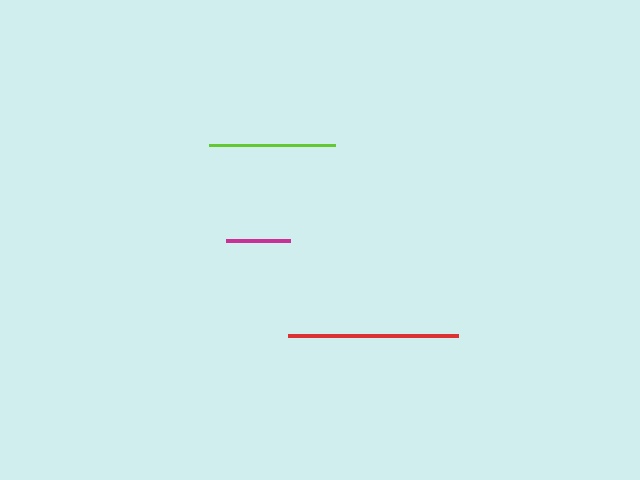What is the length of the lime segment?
The lime segment is approximately 126 pixels long.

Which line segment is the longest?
The red line is the longest at approximately 170 pixels.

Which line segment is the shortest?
The magenta line is the shortest at approximately 64 pixels.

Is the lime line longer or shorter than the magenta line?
The lime line is longer than the magenta line.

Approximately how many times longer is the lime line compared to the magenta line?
The lime line is approximately 2.0 times the length of the magenta line.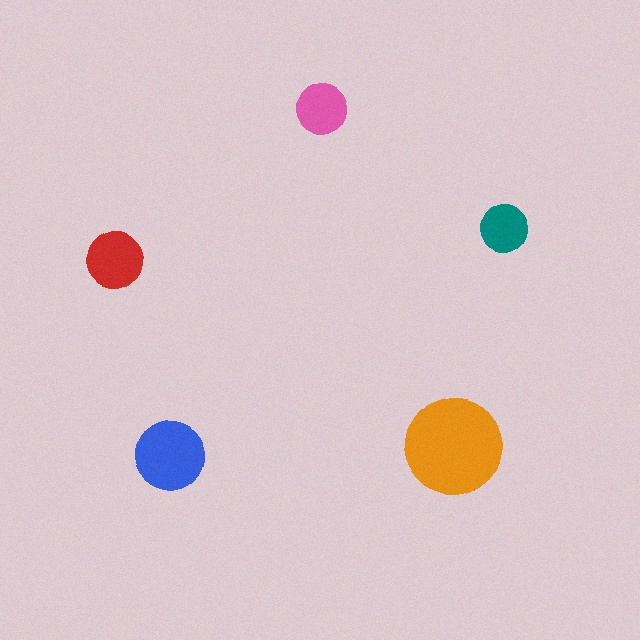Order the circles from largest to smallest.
the orange one, the blue one, the red one, the pink one, the teal one.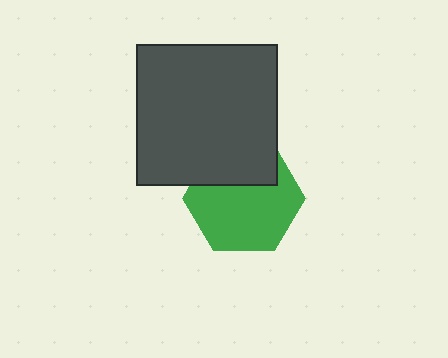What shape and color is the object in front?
The object in front is a dark gray rectangle.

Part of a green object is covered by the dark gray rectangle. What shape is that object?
It is a hexagon.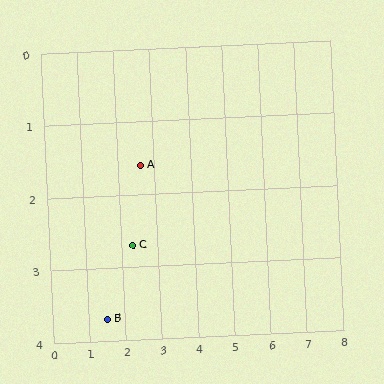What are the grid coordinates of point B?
Point B is at approximately (1.5, 3.7).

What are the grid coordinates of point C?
Point C is at approximately (2.3, 2.7).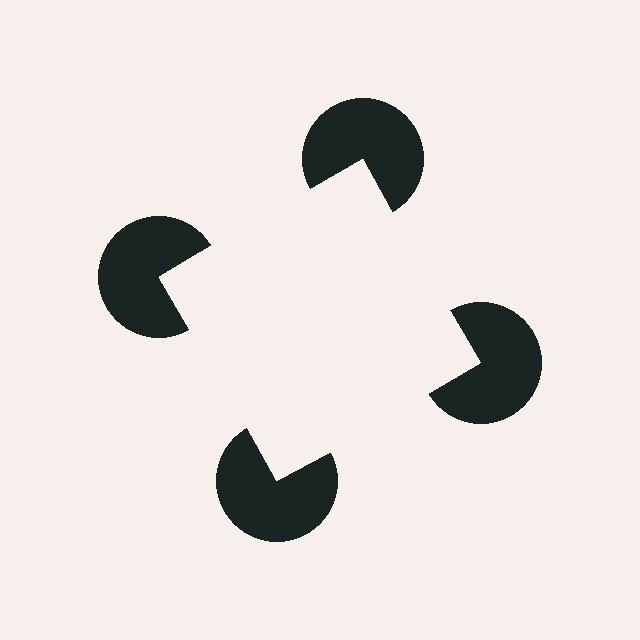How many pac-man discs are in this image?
There are 4 — one at each vertex of the illusory square.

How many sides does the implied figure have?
4 sides.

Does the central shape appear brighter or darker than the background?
It typically appears slightly brighter than the background, even though no actual brightness change is drawn.